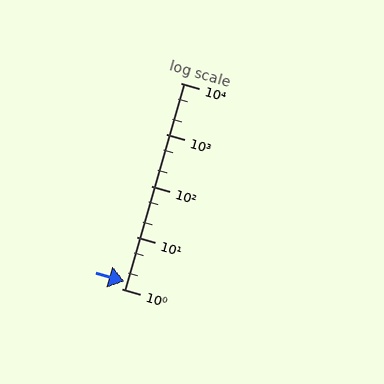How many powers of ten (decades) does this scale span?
The scale spans 4 decades, from 1 to 10000.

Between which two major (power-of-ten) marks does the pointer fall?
The pointer is between 1 and 10.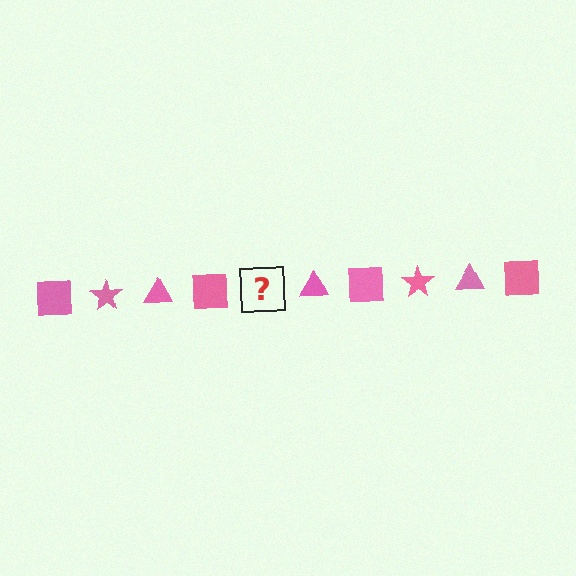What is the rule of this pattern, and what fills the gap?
The rule is that the pattern cycles through square, star, triangle shapes in pink. The gap should be filled with a pink star.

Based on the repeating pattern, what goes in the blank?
The blank should be a pink star.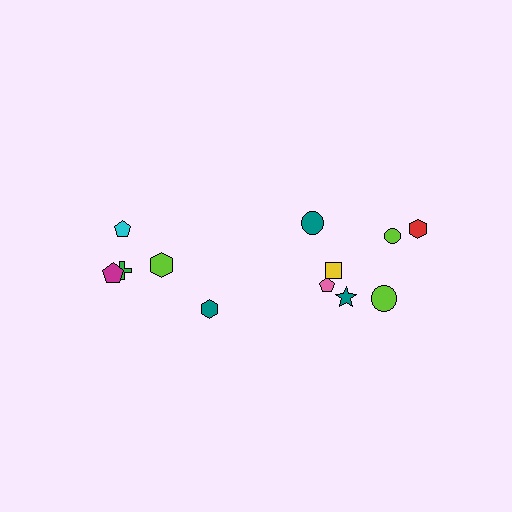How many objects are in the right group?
There are 7 objects.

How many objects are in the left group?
There are 5 objects.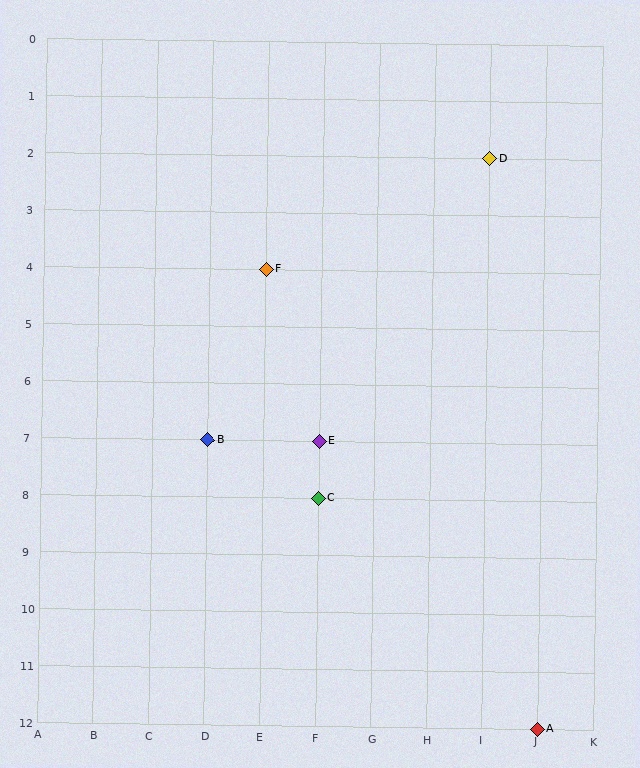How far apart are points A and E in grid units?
Points A and E are 4 columns and 5 rows apart (about 6.4 grid units diagonally).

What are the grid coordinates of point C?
Point C is at grid coordinates (F, 8).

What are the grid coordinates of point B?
Point B is at grid coordinates (D, 7).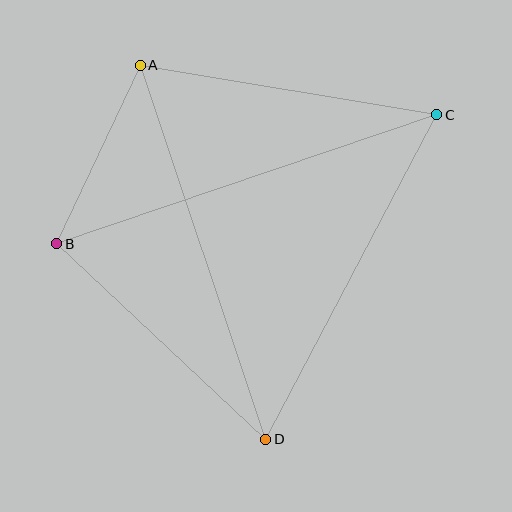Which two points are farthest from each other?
Points B and C are farthest from each other.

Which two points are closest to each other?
Points A and B are closest to each other.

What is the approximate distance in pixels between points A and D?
The distance between A and D is approximately 395 pixels.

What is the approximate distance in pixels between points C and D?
The distance between C and D is approximately 367 pixels.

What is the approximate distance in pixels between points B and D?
The distance between B and D is approximately 286 pixels.